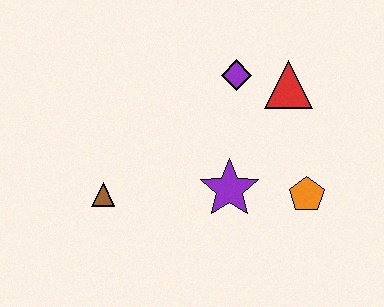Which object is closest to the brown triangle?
The purple star is closest to the brown triangle.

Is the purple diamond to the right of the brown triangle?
Yes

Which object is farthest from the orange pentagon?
The brown triangle is farthest from the orange pentagon.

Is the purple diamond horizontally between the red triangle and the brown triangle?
Yes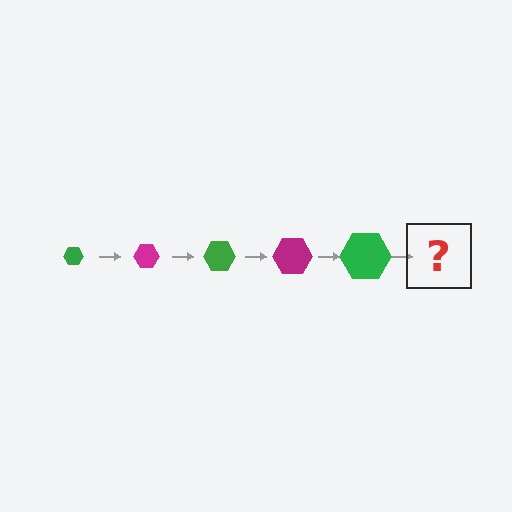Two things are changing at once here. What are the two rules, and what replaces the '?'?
The two rules are that the hexagon grows larger each step and the color cycles through green and magenta. The '?' should be a magenta hexagon, larger than the previous one.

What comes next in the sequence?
The next element should be a magenta hexagon, larger than the previous one.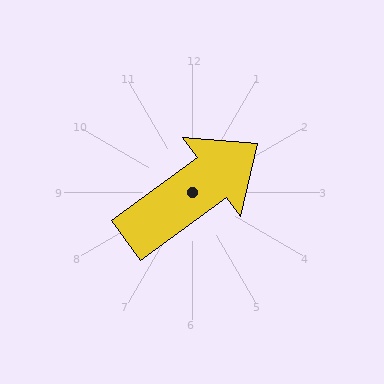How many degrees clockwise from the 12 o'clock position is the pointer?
Approximately 54 degrees.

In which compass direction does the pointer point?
Northeast.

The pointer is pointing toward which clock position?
Roughly 2 o'clock.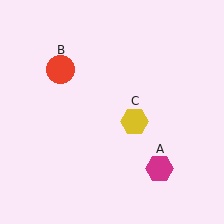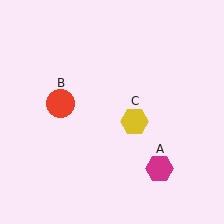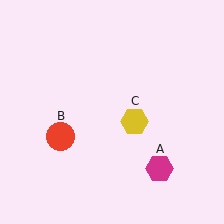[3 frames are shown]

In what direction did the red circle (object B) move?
The red circle (object B) moved down.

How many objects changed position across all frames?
1 object changed position: red circle (object B).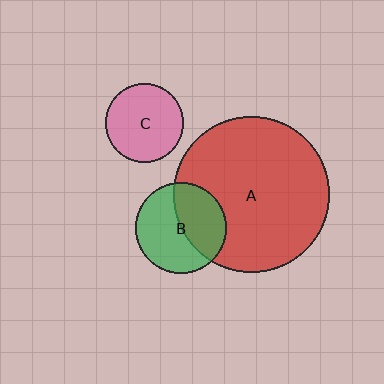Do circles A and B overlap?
Yes.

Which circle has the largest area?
Circle A (red).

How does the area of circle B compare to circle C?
Approximately 1.3 times.